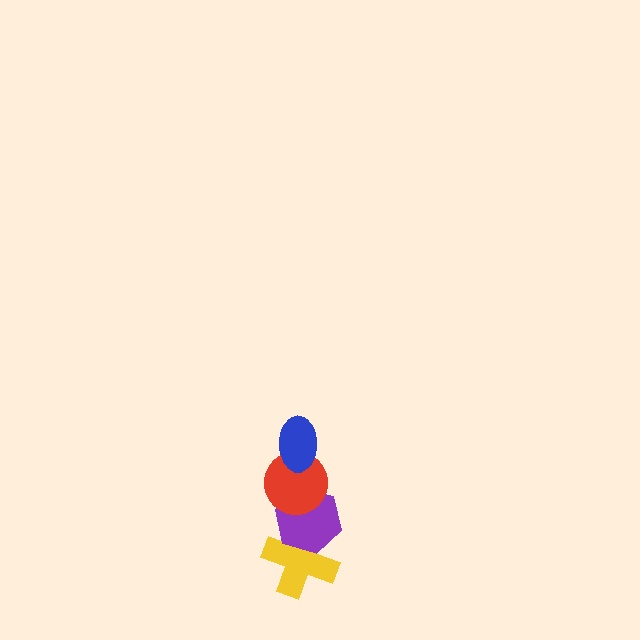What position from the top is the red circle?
The red circle is 2nd from the top.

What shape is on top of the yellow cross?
The purple hexagon is on top of the yellow cross.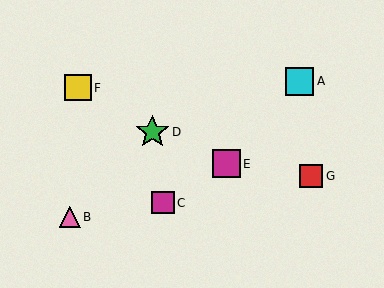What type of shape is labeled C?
Shape C is a magenta square.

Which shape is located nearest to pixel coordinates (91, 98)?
The yellow square (labeled F) at (78, 88) is nearest to that location.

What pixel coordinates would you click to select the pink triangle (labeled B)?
Click at (70, 217) to select the pink triangle B.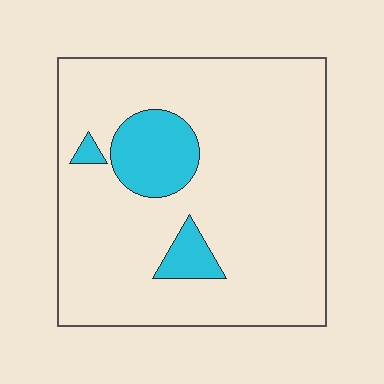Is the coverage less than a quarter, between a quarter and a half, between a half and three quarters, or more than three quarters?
Less than a quarter.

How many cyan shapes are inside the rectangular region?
3.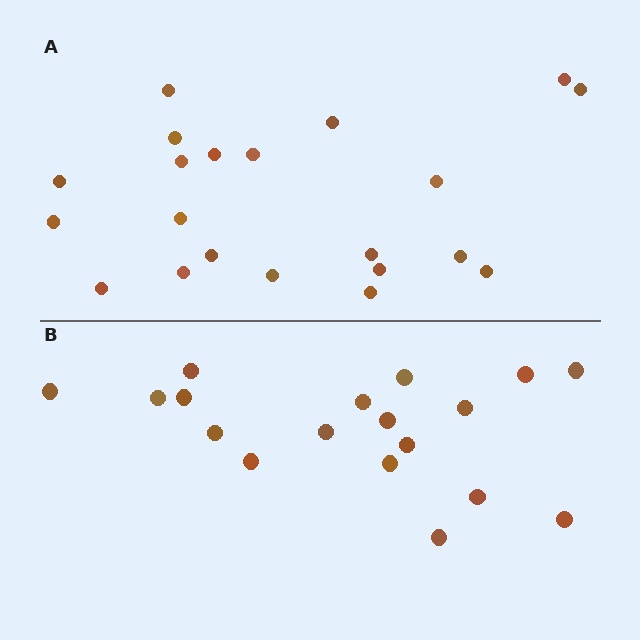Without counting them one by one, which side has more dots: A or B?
Region A (the top region) has more dots.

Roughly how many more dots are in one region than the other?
Region A has just a few more — roughly 2 or 3 more dots than region B.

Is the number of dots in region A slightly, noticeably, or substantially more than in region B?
Region A has only slightly more — the two regions are fairly close. The ratio is roughly 1.2 to 1.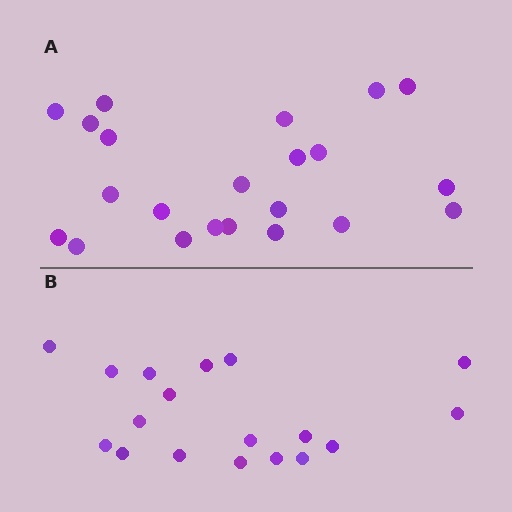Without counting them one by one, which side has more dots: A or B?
Region A (the top region) has more dots.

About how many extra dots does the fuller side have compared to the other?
Region A has about 4 more dots than region B.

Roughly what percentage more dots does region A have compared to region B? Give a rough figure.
About 20% more.